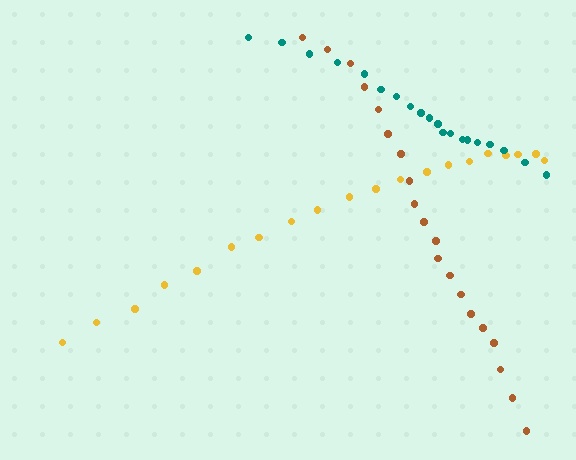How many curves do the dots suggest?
There are 3 distinct paths.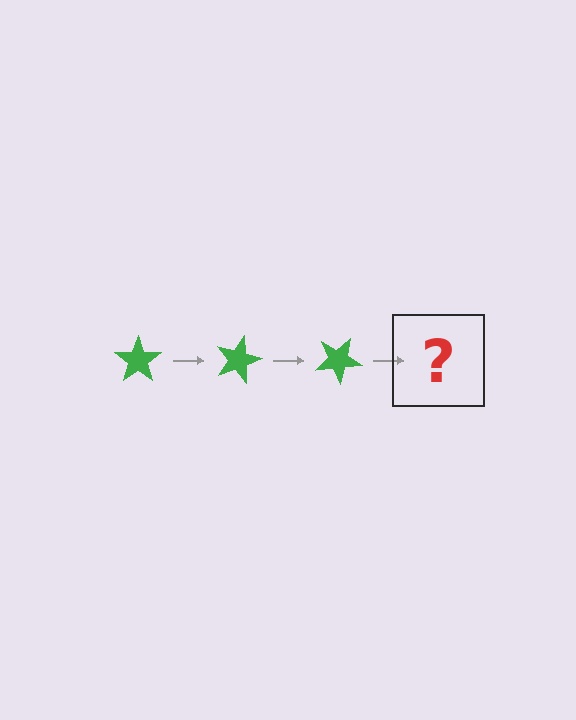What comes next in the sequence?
The next element should be a green star rotated 45 degrees.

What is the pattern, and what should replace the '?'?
The pattern is that the star rotates 15 degrees each step. The '?' should be a green star rotated 45 degrees.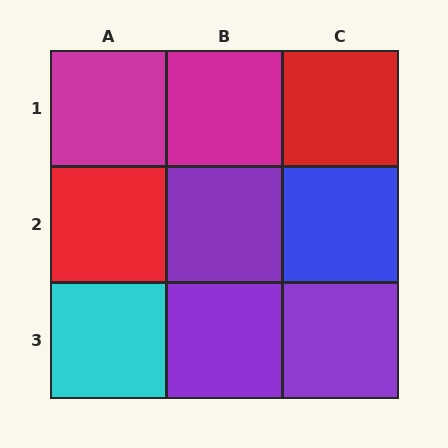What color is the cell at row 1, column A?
Magenta.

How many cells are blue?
1 cell is blue.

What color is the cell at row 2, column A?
Red.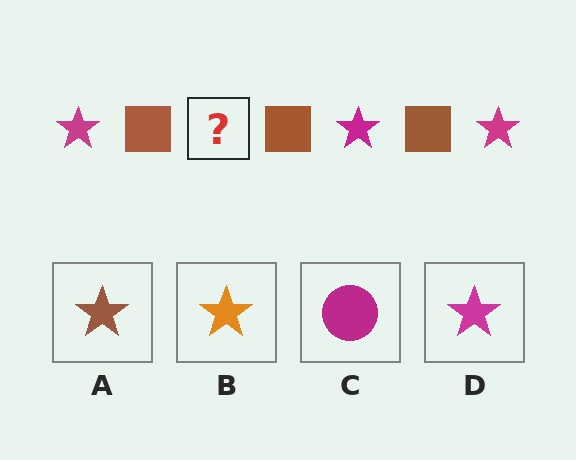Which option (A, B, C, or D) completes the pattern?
D.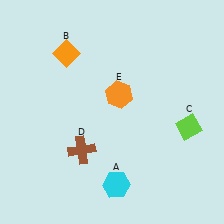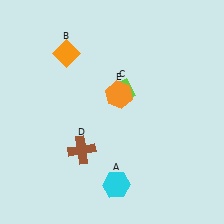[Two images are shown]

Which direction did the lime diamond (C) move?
The lime diamond (C) moved left.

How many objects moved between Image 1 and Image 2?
1 object moved between the two images.